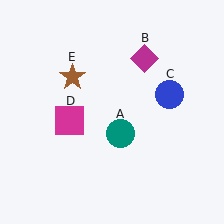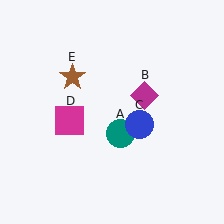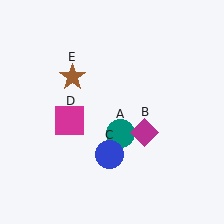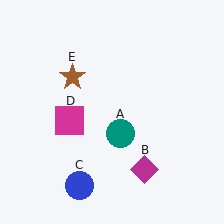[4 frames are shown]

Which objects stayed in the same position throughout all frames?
Teal circle (object A) and magenta square (object D) and brown star (object E) remained stationary.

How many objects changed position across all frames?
2 objects changed position: magenta diamond (object B), blue circle (object C).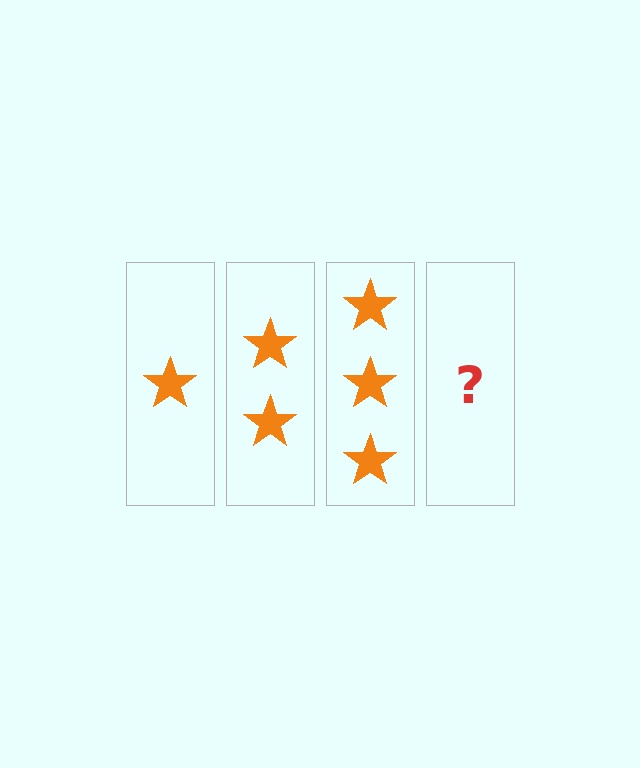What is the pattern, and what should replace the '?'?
The pattern is that each step adds one more star. The '?' should be 4 stars.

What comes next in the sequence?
The next element should be 4 stars.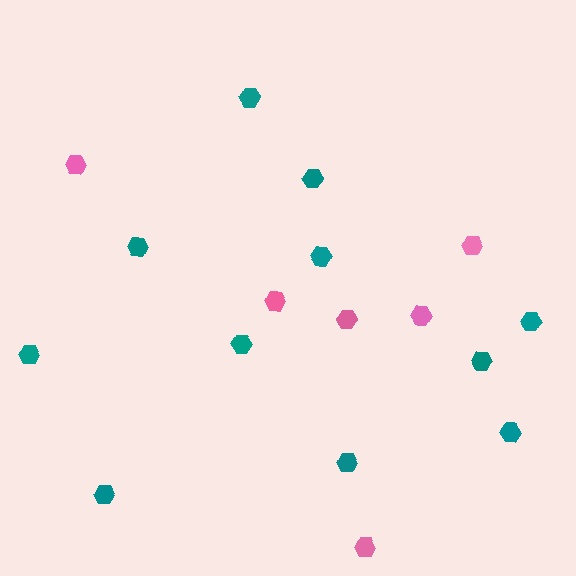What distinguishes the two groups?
There are 2 groups: one group of teal hexagons (11) and one group of pink hexagons (6).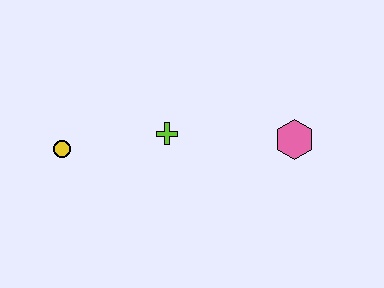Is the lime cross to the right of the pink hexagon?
No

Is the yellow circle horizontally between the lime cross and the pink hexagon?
No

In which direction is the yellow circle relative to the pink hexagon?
The yellow circle is to the left of the pink hexagon.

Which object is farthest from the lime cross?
The pink hexagon is farthest from the lime cross.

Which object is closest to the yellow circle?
The lime cross is closest to the yellow circle.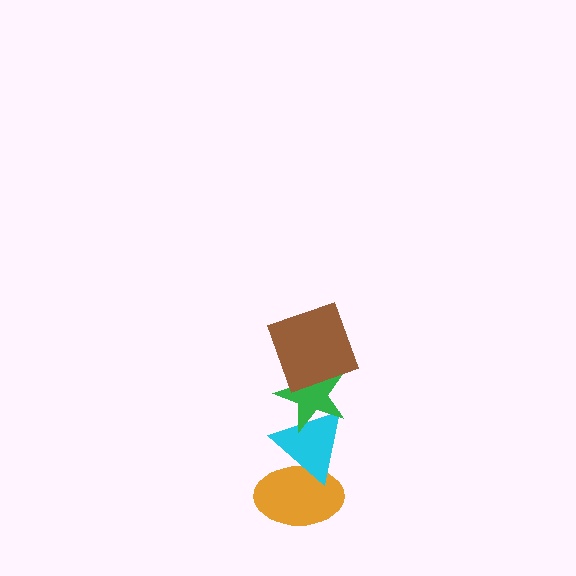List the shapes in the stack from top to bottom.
From top to bottom: the brown square, the green star, the cyan triangle, the orange ellipse.